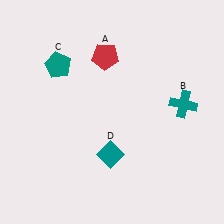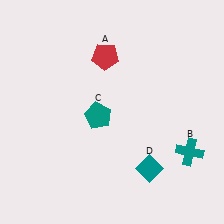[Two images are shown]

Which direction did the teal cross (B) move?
The teal cross (B) moved down.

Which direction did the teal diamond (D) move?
The teal diamond (D) moved right.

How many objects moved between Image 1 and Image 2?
3 objects moved between the two images.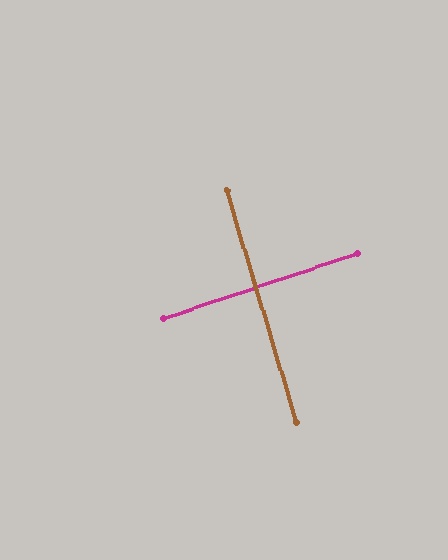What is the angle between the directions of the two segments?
Approximately 88 degrees.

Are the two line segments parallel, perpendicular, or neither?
Perpendicular — they meet at approximately 88°.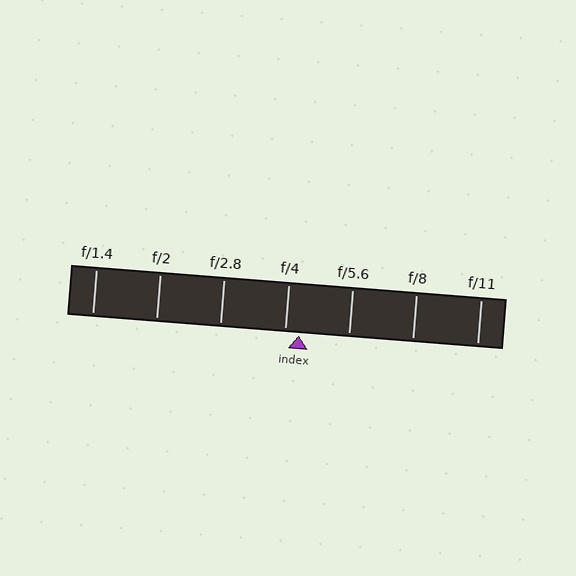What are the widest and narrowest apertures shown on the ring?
The widest aperture shown is f/1.4 and the narrowest is f/11.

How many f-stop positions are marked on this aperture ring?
There are 7 f-stop positions marked.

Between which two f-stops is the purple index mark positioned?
The index mark is between f/4 and f/5.6.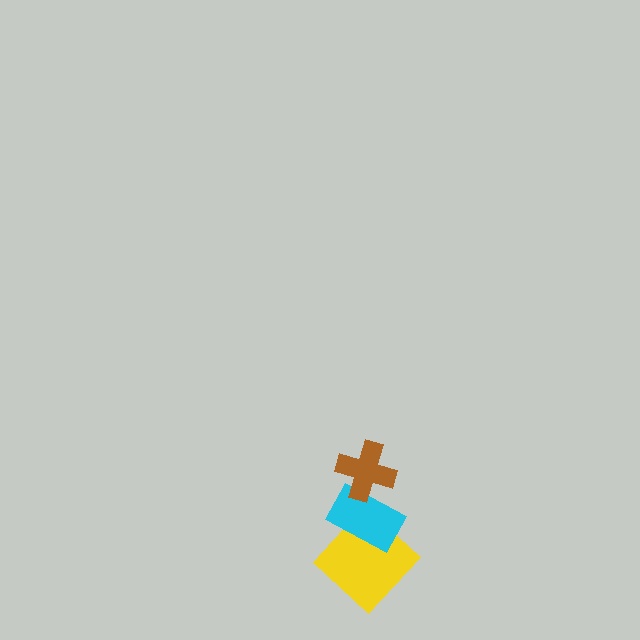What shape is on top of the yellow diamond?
The cyan rectangle is on top of the yellow diamond.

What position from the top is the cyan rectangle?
The cyan rectangle is 2nd from the top.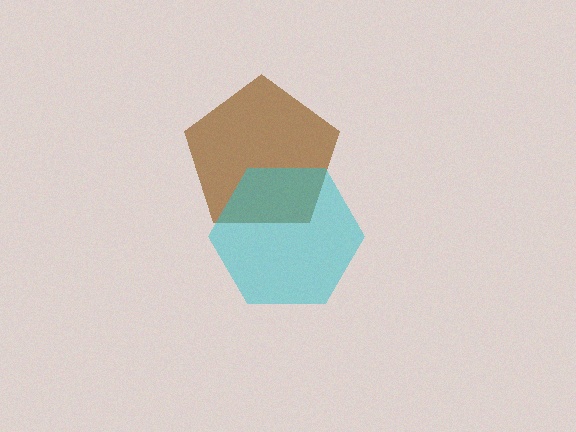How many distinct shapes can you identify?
There are 2 distinct shapes: a brown pentagon, a cyan hexagon.